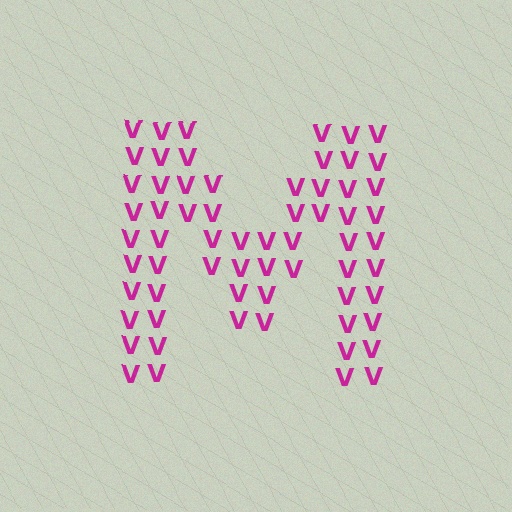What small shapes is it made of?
It is made of small letter V's.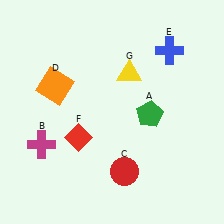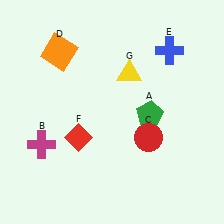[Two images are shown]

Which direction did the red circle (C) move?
The red circle (C) moved up.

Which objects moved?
The objects that moved are: the red circle (C), the orange square (D).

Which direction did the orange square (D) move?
The orange square (D) moved up.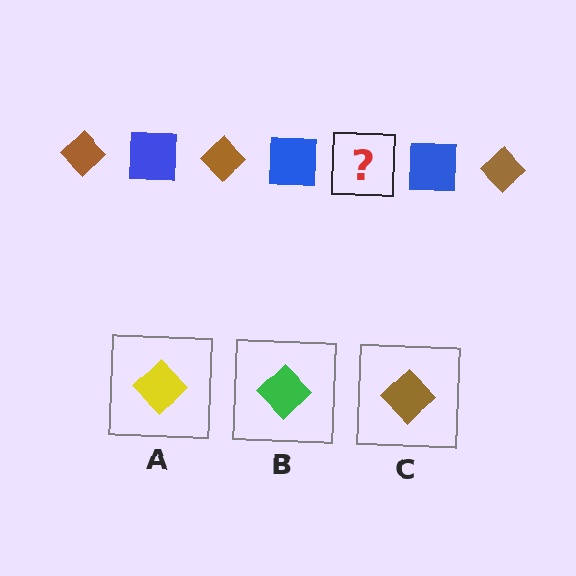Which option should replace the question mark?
Option C.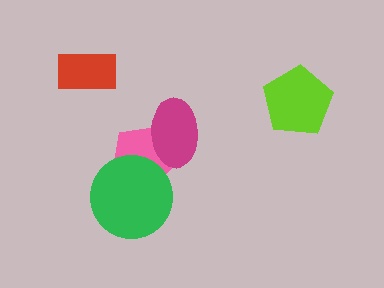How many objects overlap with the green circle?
1 object overlaps with the green circle.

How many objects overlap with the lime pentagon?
0 objects overlap with the lime pentagon.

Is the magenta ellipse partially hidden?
No, no other shape covers it.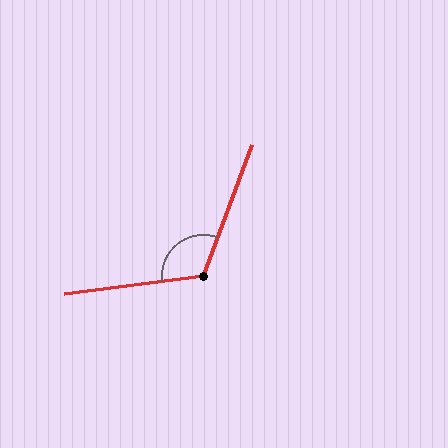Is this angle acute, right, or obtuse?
It is obtuse.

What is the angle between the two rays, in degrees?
Approximately 118 degrees.